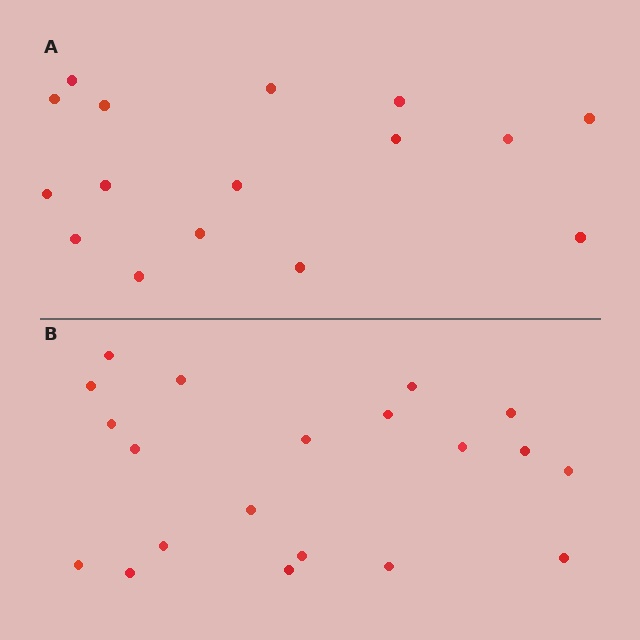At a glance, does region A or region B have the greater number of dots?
Region B (the bottom region) has more dots.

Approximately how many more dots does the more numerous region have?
Region B has about 4 more dots than region A.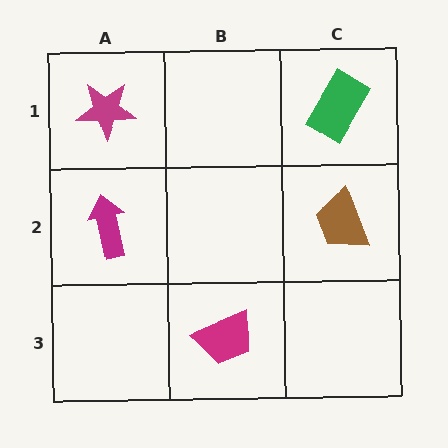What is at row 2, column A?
A magenta arrow.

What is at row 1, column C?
A green rectangle.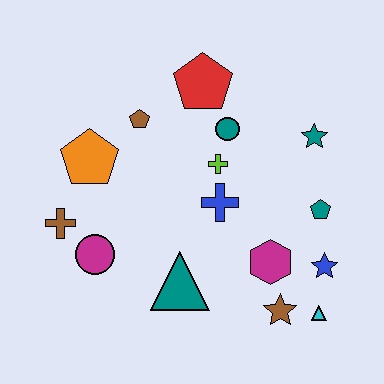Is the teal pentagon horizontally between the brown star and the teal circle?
No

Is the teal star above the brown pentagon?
No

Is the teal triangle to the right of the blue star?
No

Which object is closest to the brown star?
The cyan triangle is closest to the brown star.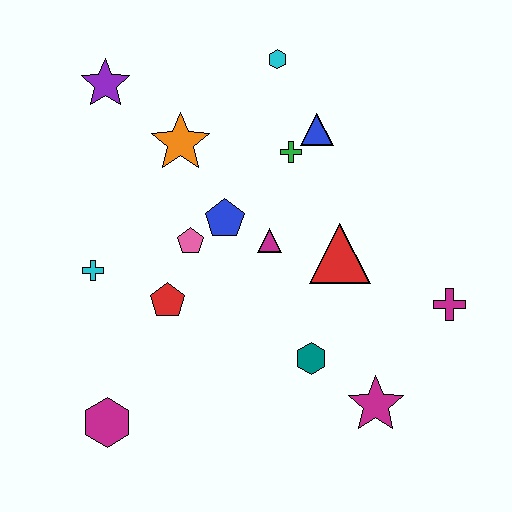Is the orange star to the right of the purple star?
Yes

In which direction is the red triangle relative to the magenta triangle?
The red triangle is to the right of the magenta triangle.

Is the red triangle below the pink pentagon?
Yes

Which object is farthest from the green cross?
The magenta hexagon is farthest from the green cross.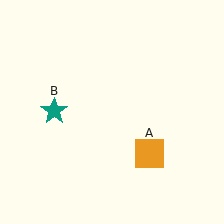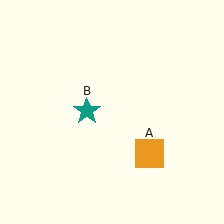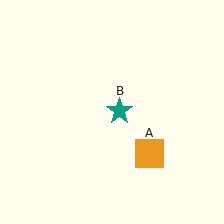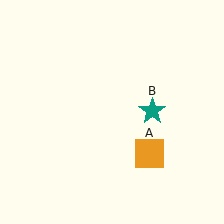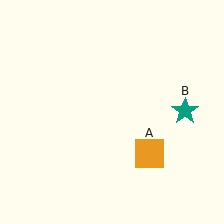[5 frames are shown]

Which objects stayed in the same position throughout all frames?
Orange square (object A) remained stationary.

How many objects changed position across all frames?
1 object changed position: teal star (object B).